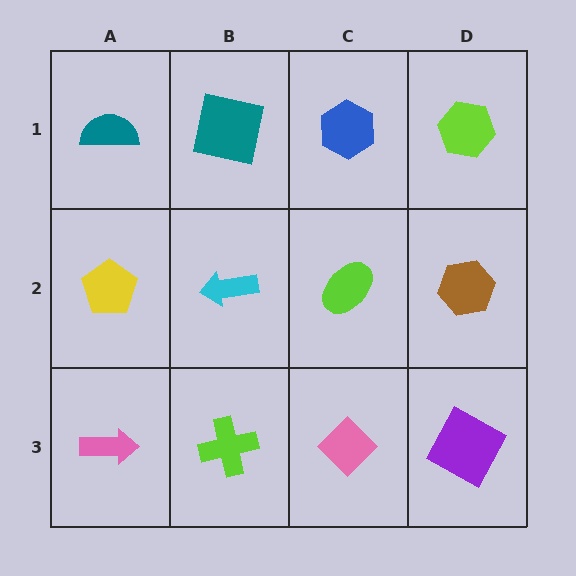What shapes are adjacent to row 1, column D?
A brown hexagon (row 2, column D), a blue hexagon (row 1, column C).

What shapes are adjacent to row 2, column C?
A blue hexagon (row 1, column C), a pink diamond (row 3, column C), a cyan arrow (row 2, column B), a brown hexagon (row 2, column D).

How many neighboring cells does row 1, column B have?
3.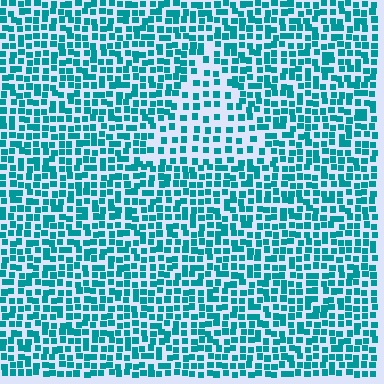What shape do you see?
I see a triangle.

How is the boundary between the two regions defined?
The boundary is defined by a change in element density (approximately 1.9x ratio). All elements are the same color, size, and shape.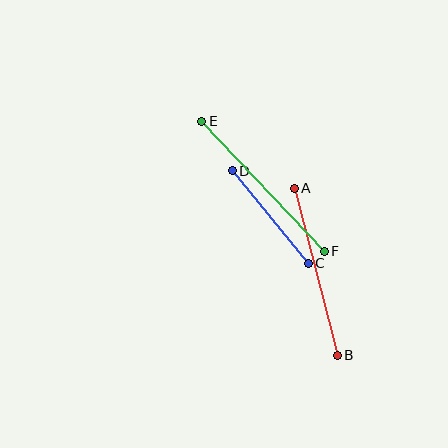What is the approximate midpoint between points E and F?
The midpoint is at approximately (263, 186) pixels.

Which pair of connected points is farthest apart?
Points E and F are farthest apart.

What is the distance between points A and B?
The distance is approximately 172 pixels.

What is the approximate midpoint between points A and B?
The midpoint is at approximately (316, 272) pixels.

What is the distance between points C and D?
The distance is approximately 120 pixels.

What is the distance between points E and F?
The distance is approximately 179 pixels.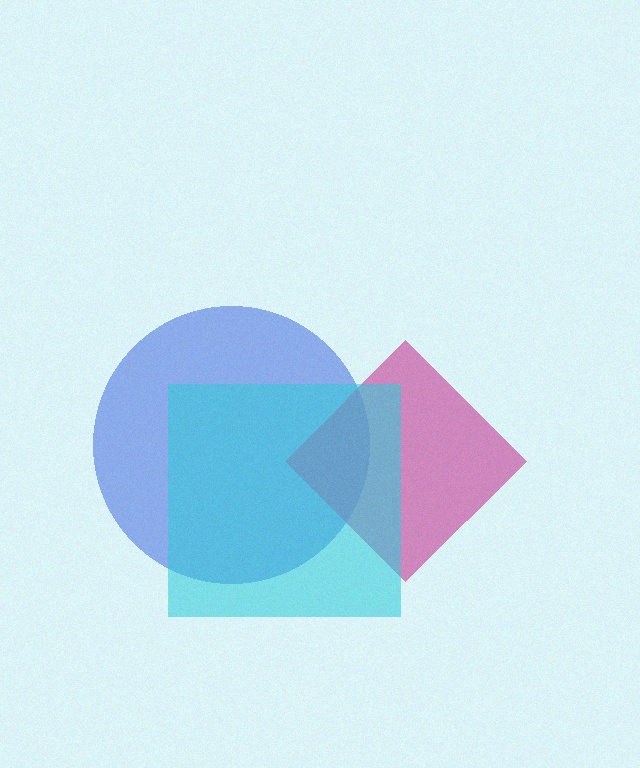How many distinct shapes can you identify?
There are 3 distinct shapes: a blue circle, a magenta diamond, a cyan square.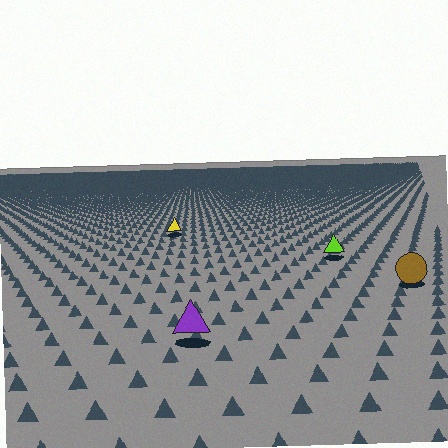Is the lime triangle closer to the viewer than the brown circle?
No. The brown circle is closer — you can tell from the texture gradient: the ground texture is coarser near it.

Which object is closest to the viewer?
The purple triangle is closest. The texture marks near it are larger and more spread out.